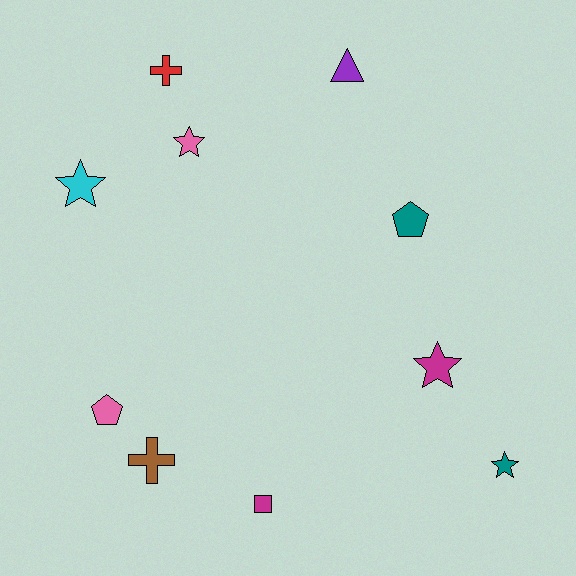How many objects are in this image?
There are 10 objects.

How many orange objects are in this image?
There are no orange objects.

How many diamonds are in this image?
There are no diamonds.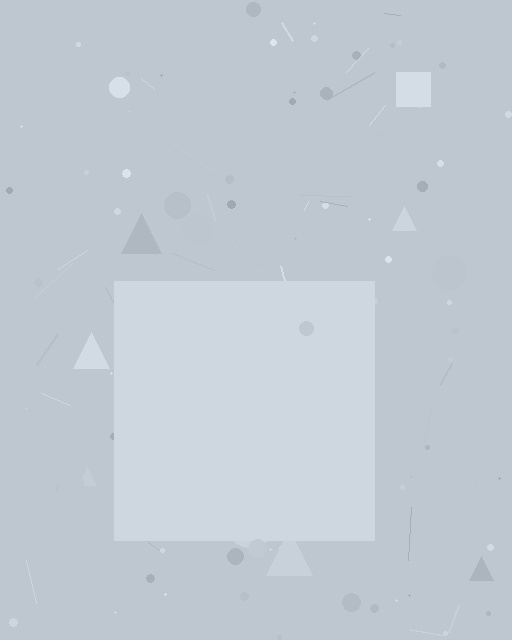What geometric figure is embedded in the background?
A square is embedded in the background.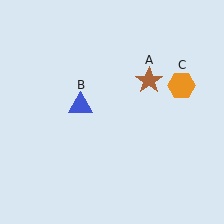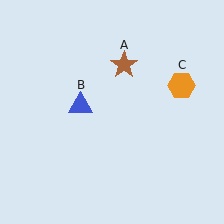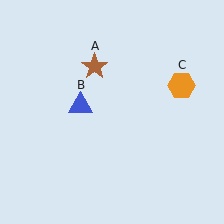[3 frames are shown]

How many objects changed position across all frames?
1 object changed position: brown star (object A).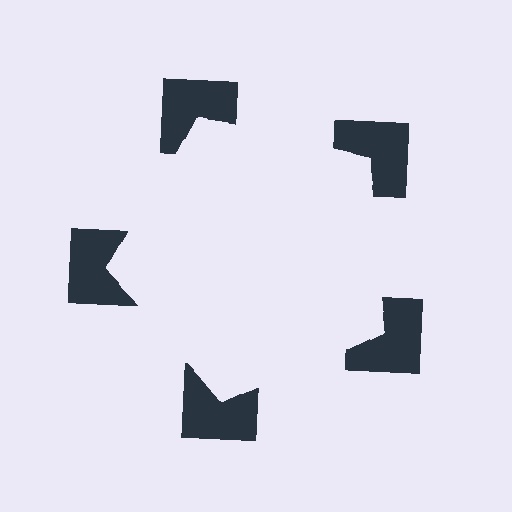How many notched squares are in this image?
There are 5 — one at each vertex of the illusory pentagon.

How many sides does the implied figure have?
5 sides.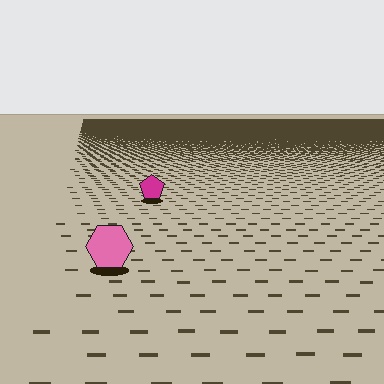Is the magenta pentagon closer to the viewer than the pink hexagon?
No. The pink hexagon is closer — you can tell from the texture gradient: the ground texture is coarser near it.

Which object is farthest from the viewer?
The magenta pentagon is farthest from the viewer. It appears smaller and the ground texture around it is denser.